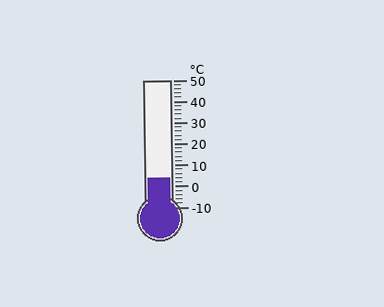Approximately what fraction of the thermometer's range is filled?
The thermometer is filled to approximately 25% of its range.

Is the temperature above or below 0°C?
The temperature is above 0°C.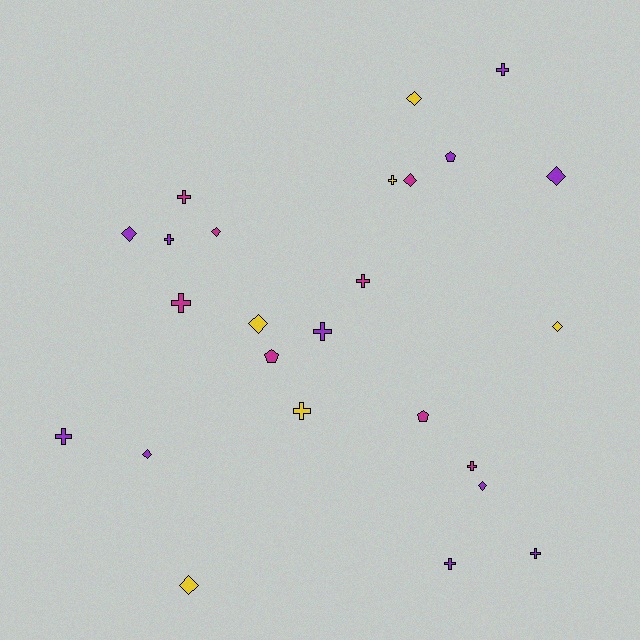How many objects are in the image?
There are 25 objects.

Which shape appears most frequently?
Cross, with 12 objects.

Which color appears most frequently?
Purple, with 11 objects.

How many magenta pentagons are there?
There are 2 magenta pentagons.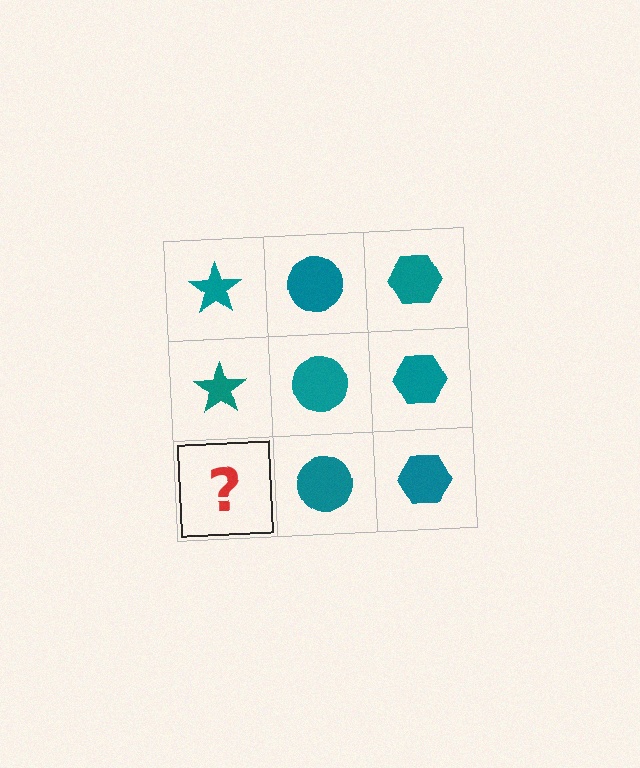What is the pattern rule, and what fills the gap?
The rule is that each column has a consistent shape. The gap should be filled with a teal star.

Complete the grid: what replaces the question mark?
The question mark should be replaced with a teal star.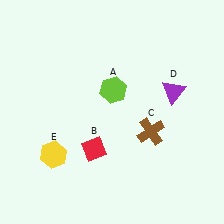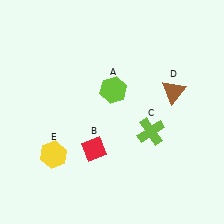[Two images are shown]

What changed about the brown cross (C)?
In Image 1, C is brown. In Image 2, it changed to lime.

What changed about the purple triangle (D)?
In Image 1, D is purple. In Image 2, it changed to brown.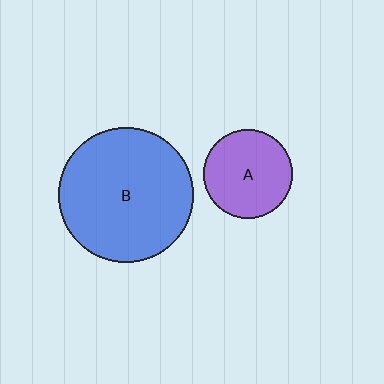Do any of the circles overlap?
No, none of the circles overlap.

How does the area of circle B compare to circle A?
Approximately 2.3 times.